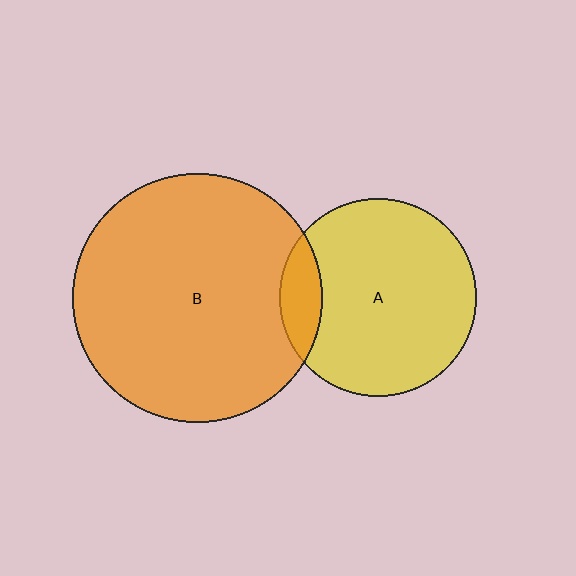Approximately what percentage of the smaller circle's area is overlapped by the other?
Approximately 15%.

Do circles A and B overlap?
Yes.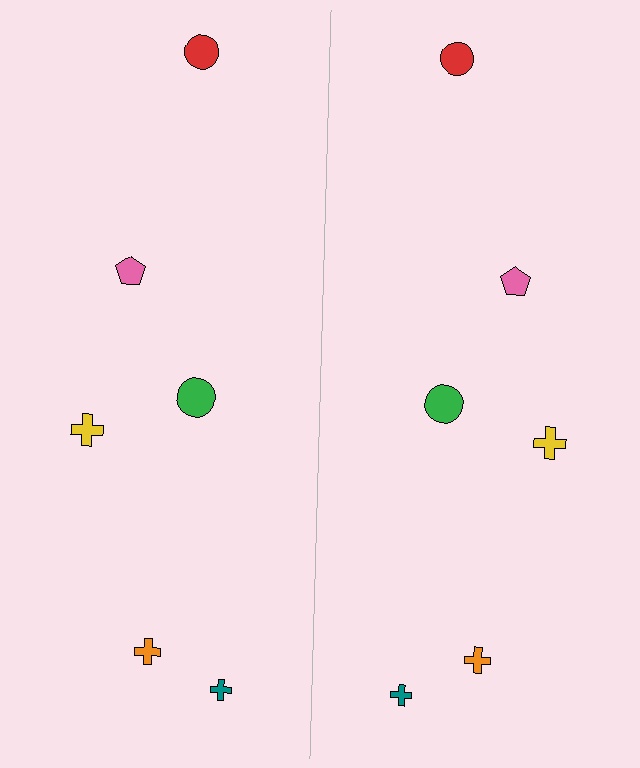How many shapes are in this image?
There are 12 shapes in this image.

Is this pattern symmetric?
Yes, this pattern has bilateral (reflection) symmetry.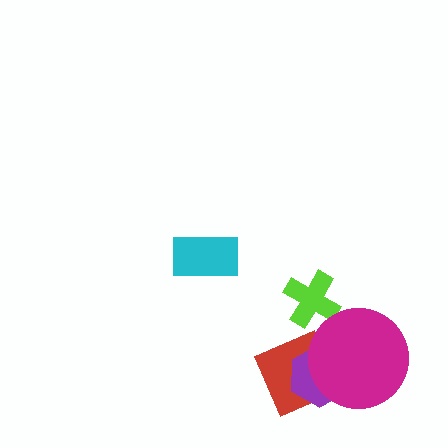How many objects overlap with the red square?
2 objects overlap with the red square.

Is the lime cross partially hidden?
No, no other shape covers it.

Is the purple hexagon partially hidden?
Yes, it is partially covered by another shape.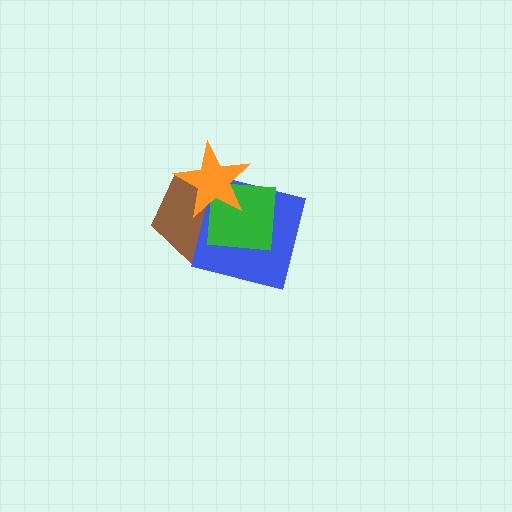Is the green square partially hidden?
Yes, it is partially covered by another shape.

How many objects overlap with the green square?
3 objects overlap with the green square.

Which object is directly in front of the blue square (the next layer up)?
The green square is directly in front of the blue square.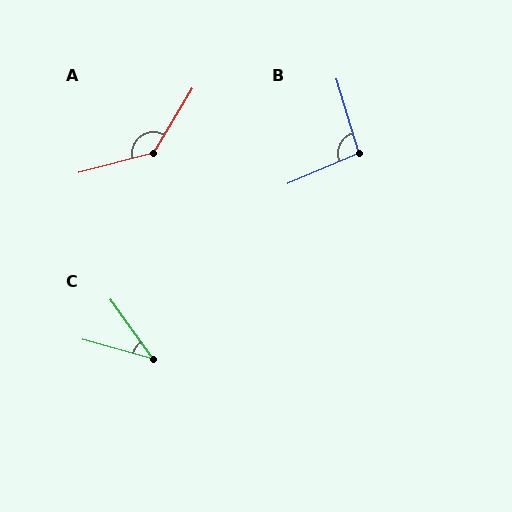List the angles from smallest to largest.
C (39°), B (97°), A (135°).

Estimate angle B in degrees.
Approximately 97 degrees.